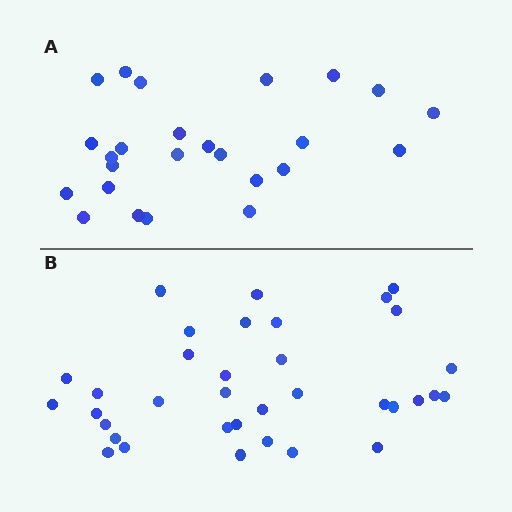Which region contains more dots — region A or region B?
Region B (the bottom region) has more dots.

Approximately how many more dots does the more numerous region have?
Region B has roughly 10 or so more dots than region A.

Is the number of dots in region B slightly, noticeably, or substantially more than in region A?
Region B has noticeably more, but not dramatically so. The ratio is roughly 1.4 to 1.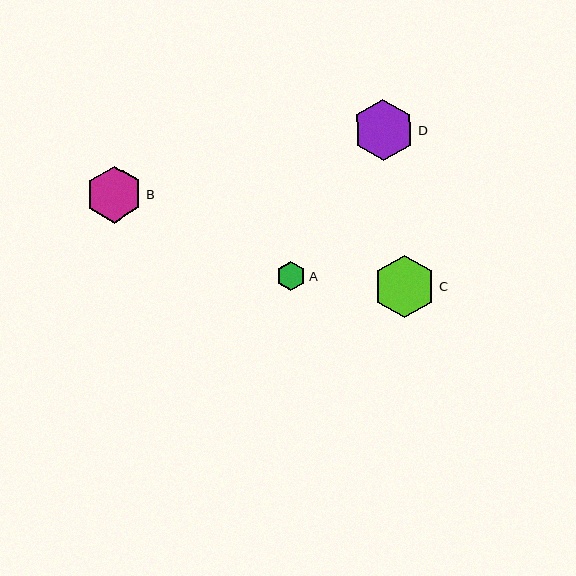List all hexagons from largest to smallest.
From largest to smallest: C, D, B, A.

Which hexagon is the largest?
Hexagon C is the largest with a size of approximately 63 pixels.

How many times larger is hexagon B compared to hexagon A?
Hexagon B is approximately 1.9 times the size of hexagon A.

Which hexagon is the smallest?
Hexagon A is the smallest with a size of approximately 30 pixels.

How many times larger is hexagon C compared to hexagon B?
Hexagon C is approximately 1.1 times the size of hexagon B.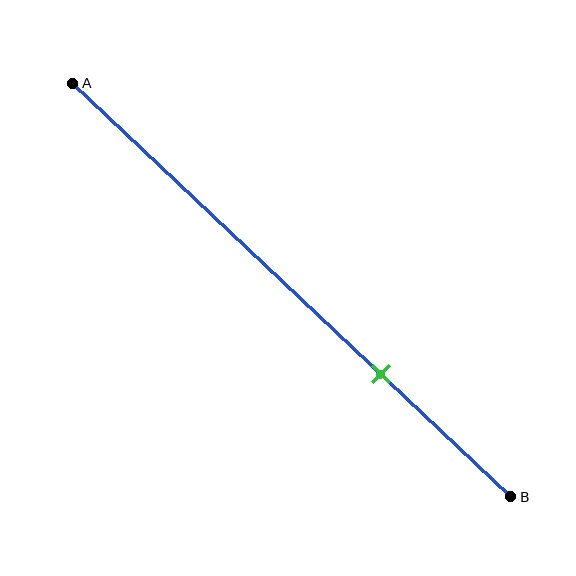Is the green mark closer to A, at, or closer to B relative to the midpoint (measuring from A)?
The green mark is closer to point B than the midpoint of segment AB.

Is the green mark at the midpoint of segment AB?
No, the mark is at about 70% from A, not at the 50% midpoint.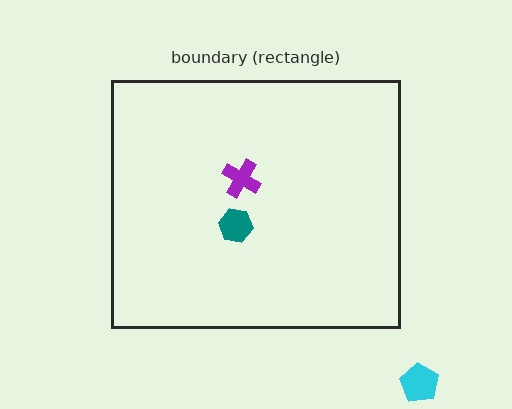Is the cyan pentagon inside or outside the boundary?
Outside.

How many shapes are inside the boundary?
2 inside, 1 outside.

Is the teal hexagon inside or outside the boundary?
Inside.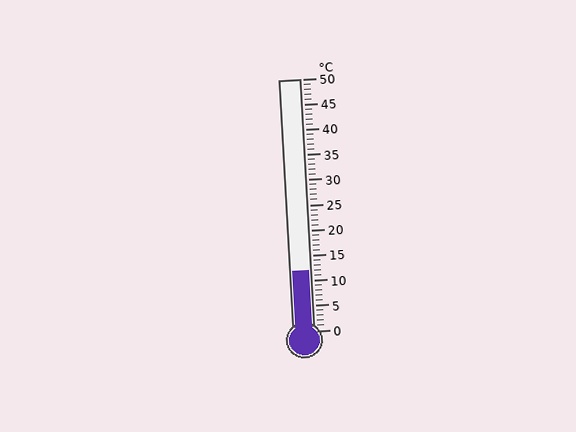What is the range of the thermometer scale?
The thermometer scale ranges from 0°C to 50°C.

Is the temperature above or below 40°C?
The temperature is below 40°C.